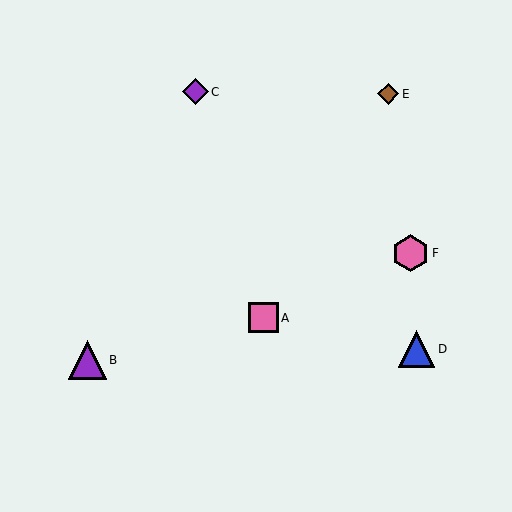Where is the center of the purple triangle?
The center of the purple triangle is at (87, 360).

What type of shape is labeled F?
Shape F is a pink hexagon.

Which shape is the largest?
The purple triangle (labeled B) is the largest.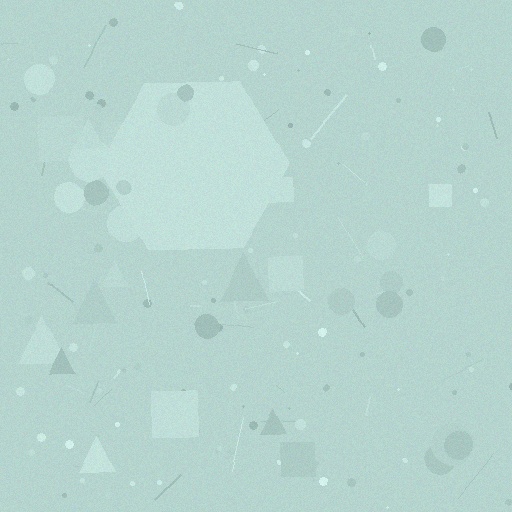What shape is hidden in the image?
A hexagon is hidden in the image.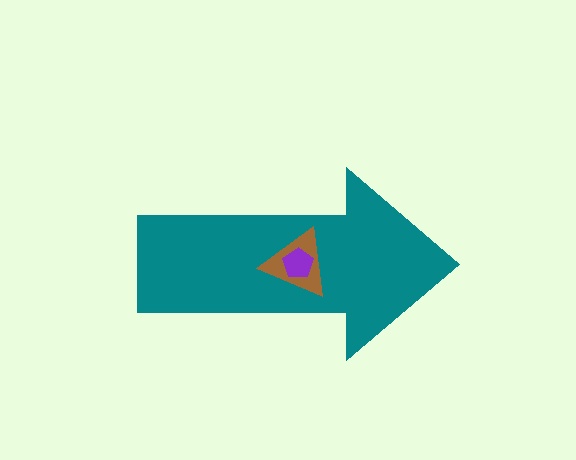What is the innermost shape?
The purple pentagon.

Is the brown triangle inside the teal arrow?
Yes.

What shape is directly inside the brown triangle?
The purple pentagon.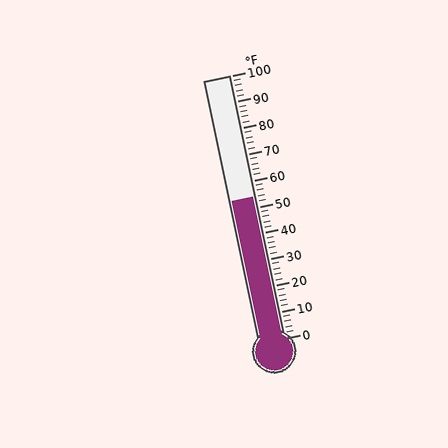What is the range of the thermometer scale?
The thermometer scale ranges from 0°F to 100°F.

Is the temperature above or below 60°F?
The temperature is below 60°F.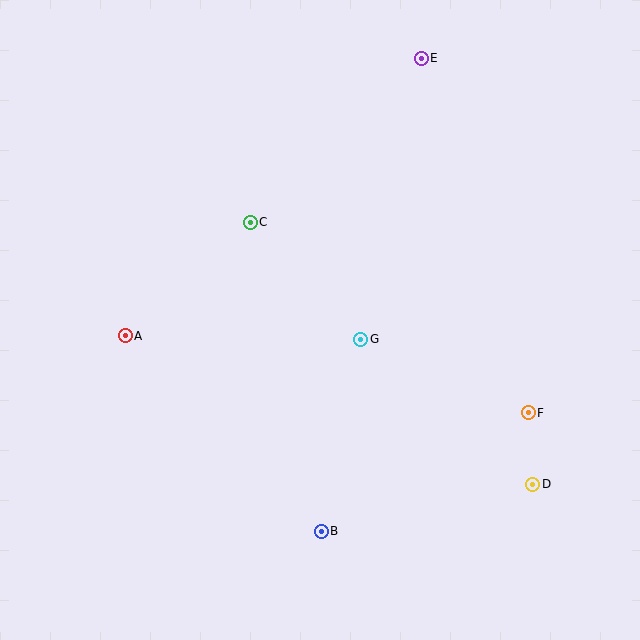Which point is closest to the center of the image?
Point G at (361, 339) is closest to the center.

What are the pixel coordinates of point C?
Point C is at (250, 222).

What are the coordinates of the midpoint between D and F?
The midpoint between D and F is at (530, 448).